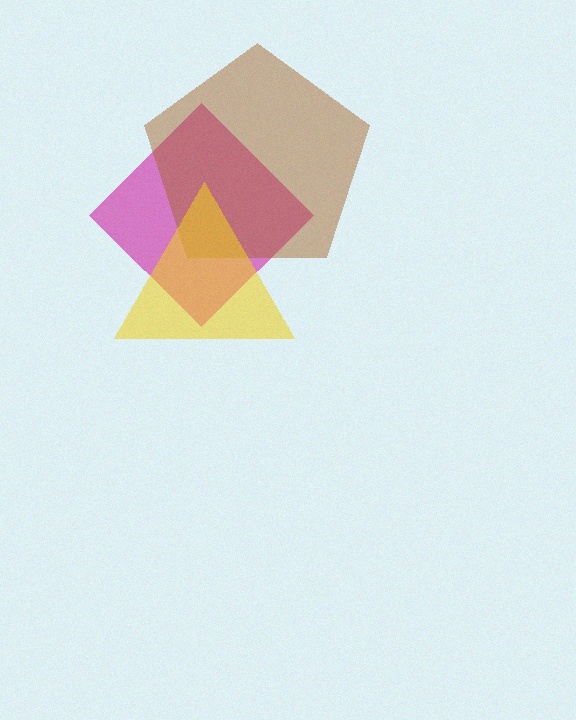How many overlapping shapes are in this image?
There are 3 overlapping shapes in the image.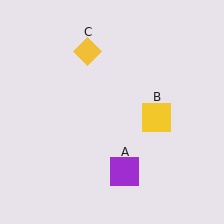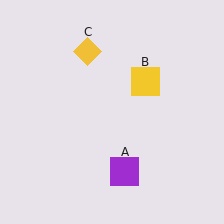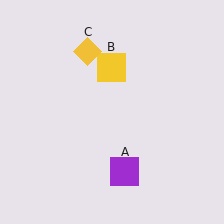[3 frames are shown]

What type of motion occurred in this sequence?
The yellow square (object B) rotated counterclockwise around the center of the scene.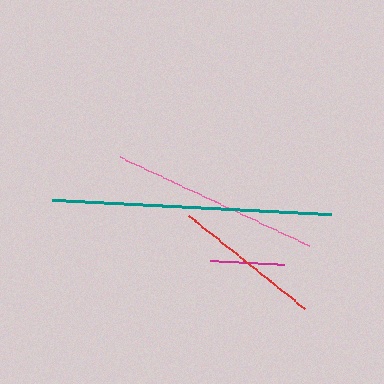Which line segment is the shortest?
The magenta line is the shortest at approximately 74 pixels.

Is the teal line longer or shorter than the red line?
The teal line is longer than the red line.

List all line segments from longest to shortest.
From longest to shortest: teal, pink, red, magenta.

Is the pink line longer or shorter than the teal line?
The teal line is longer than the pink line.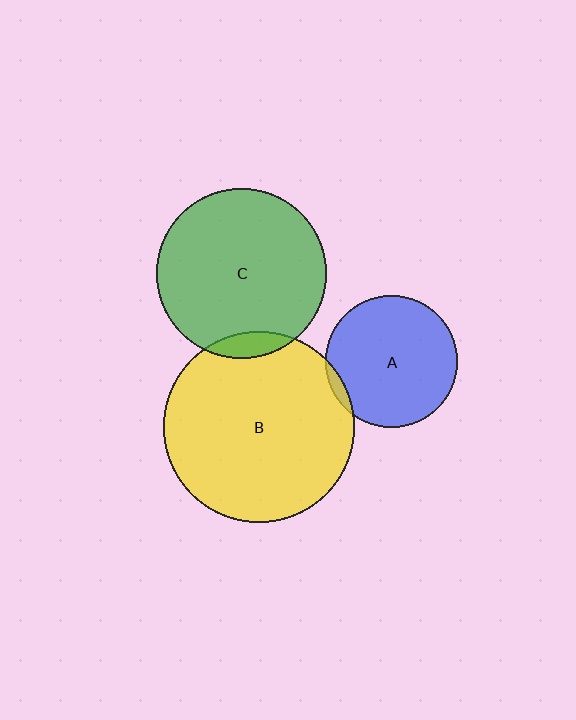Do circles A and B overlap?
Yes.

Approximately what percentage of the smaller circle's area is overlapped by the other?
Approximately 5%.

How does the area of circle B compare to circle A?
Approximately 2.1 times.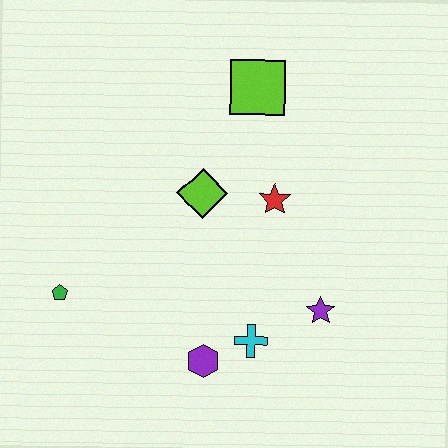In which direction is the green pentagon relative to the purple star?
The green pentagon is to the left of the purple star.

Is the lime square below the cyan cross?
No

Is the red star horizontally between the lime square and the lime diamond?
No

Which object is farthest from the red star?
The green pentagon is farthest from the red star.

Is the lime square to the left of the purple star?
Yes